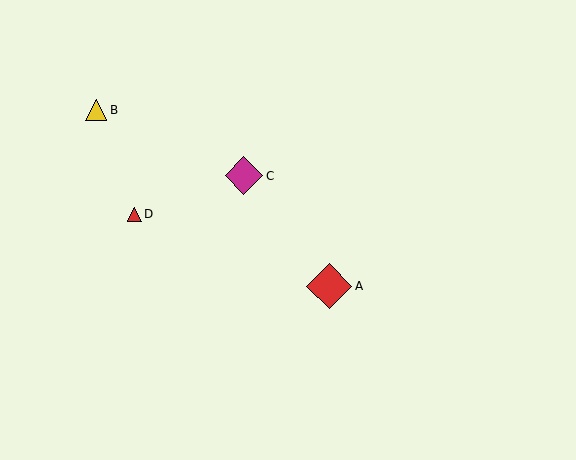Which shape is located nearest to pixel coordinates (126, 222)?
The red triangle (labeled D) at (134, 214) is nearest to that location.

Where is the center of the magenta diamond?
The center of the magenta diamond is at (244, 176).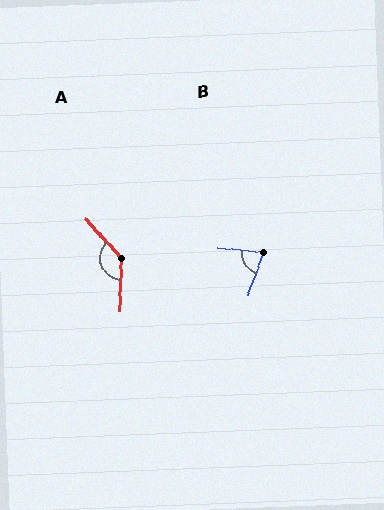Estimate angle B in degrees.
Approximately 75 degrees.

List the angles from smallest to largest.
B (75°), A (137°).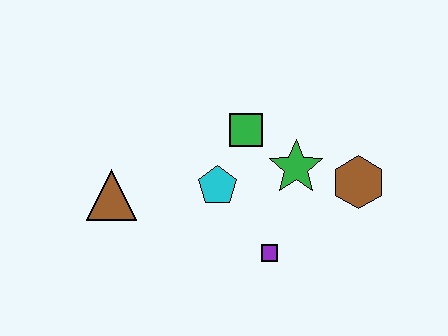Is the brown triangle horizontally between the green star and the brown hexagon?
No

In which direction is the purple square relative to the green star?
The purple square is below the green star.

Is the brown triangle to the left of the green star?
Yes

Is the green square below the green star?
No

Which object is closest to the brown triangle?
The cyan pentagon is closest to the brown triangle.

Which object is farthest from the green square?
The brown triangle is farthest from the green square.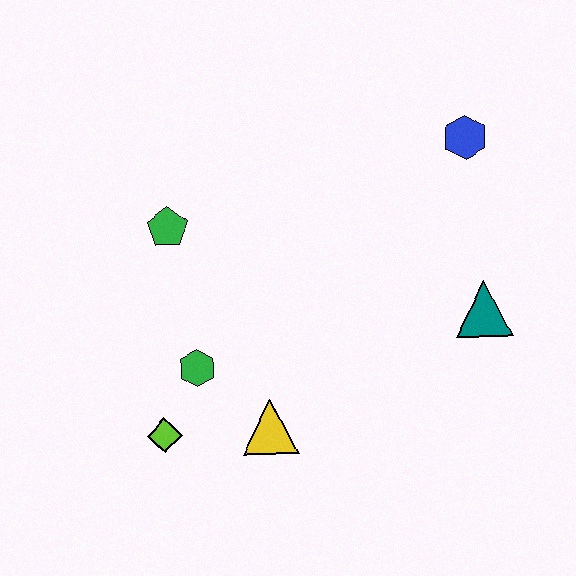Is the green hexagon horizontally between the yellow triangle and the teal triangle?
No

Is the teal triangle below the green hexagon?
No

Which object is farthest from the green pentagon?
The teal triangle is farthest from the green pentagon.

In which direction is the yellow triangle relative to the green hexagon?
The yellow triangle is to the right of the green hexagon.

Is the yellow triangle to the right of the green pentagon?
Yes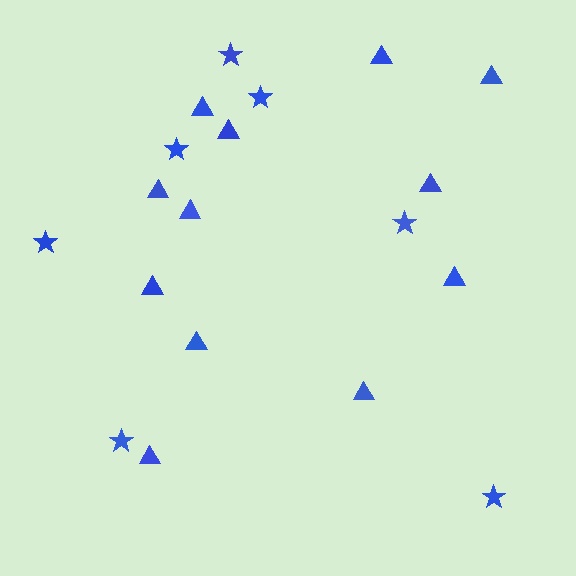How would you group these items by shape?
There are 2 groups: one group of stars (7) and one group of triangles (12).